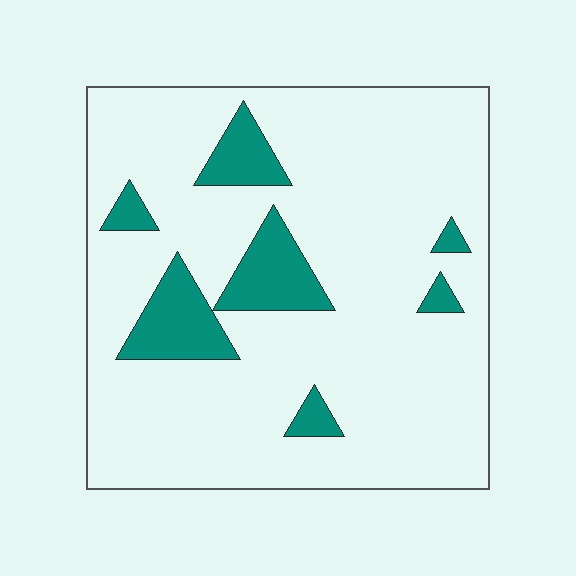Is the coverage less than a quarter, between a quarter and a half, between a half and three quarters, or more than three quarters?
Less than a quarter.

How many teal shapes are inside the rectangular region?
7.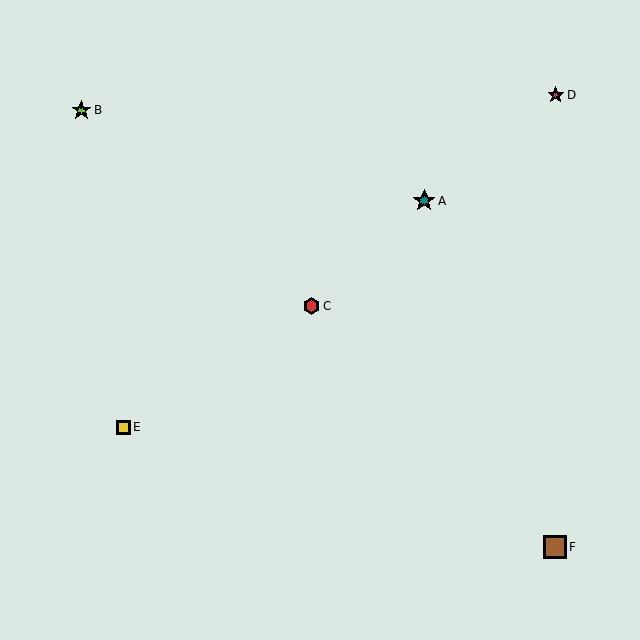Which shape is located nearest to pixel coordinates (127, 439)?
The yellow square (labeled E) at (123, 427) is nearest to that location.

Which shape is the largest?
The brown square (labeled F) is the largest.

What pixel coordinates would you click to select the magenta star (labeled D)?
Click at (556, 95) to select the magenta star D.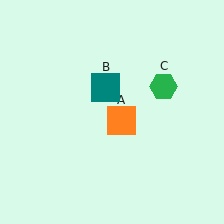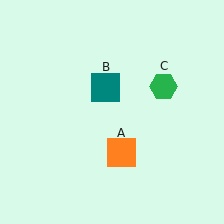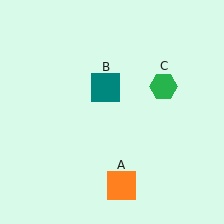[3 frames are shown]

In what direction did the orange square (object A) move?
The orange square (object A) moved down.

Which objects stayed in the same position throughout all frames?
Teal square (object B) and green hexagon (object C) remained stationary.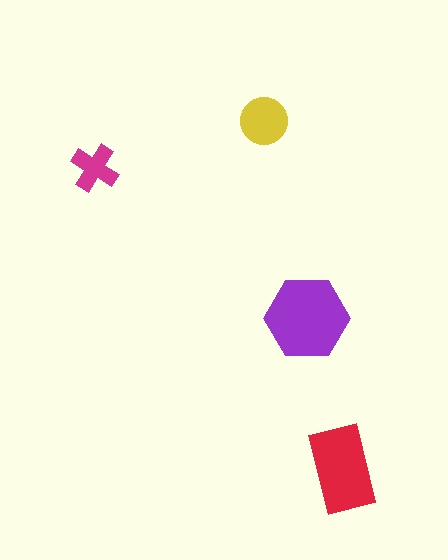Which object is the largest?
The purple hexagon.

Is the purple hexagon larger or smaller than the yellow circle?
Larger.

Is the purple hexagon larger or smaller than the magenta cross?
Larger.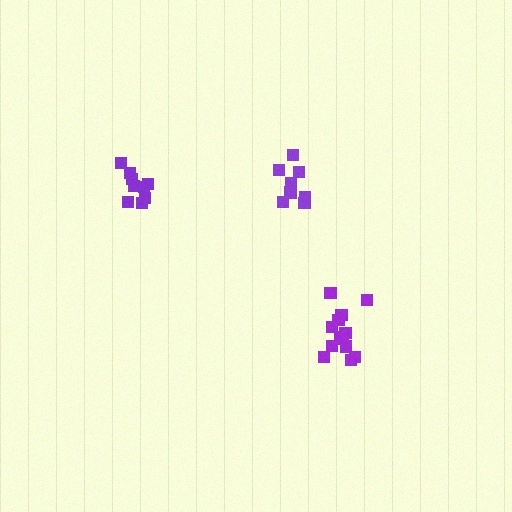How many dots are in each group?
Group 1: 9 dots, Group 2: 9 dots, Group 3: 13 dots (31 total).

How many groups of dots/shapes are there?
There are 3 groups.